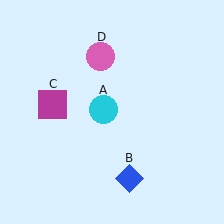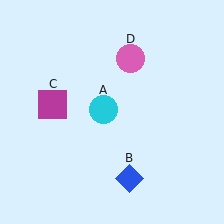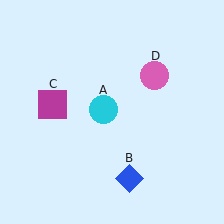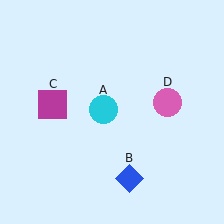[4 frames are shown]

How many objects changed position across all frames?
1 object changed position: pink circle (object D).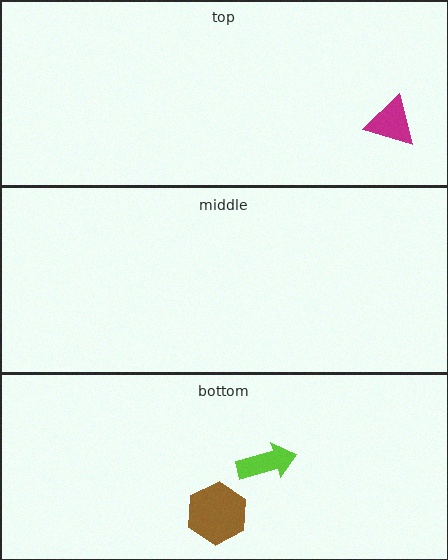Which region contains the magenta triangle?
The top region.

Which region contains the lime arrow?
The bottom region.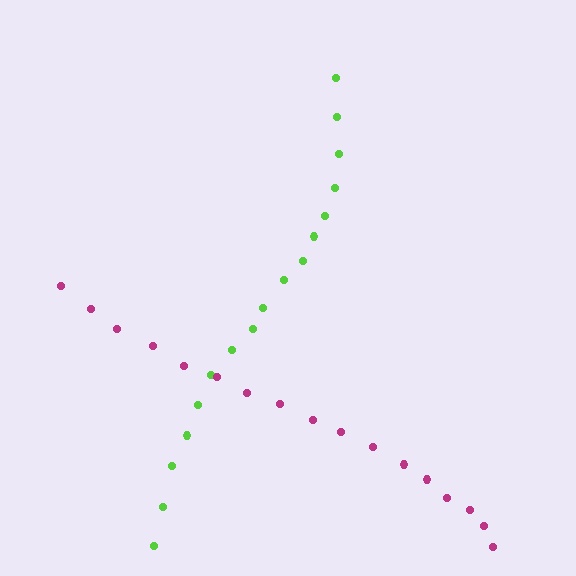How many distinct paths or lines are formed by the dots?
There are 2 distinct paths.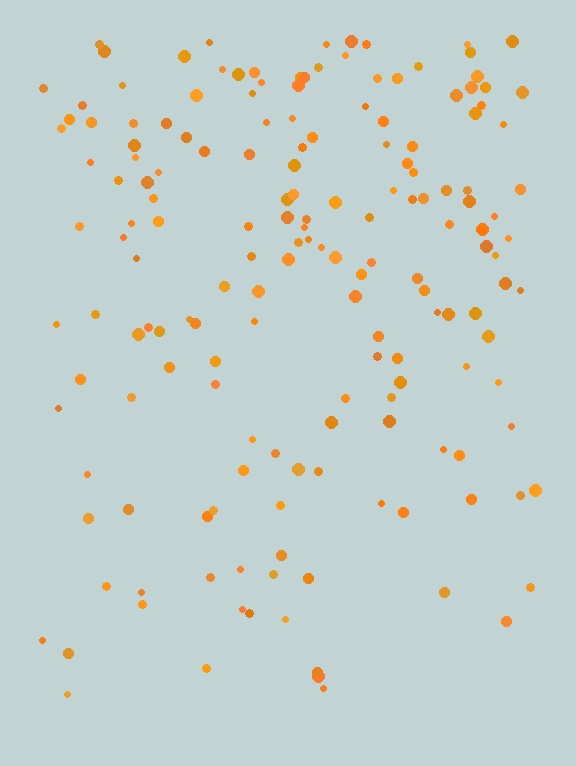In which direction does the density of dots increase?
From bottom to top, with the top side densest.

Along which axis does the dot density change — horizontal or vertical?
Vertical.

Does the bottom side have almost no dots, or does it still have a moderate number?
Still a moderate number, just noticeably fewer than the top.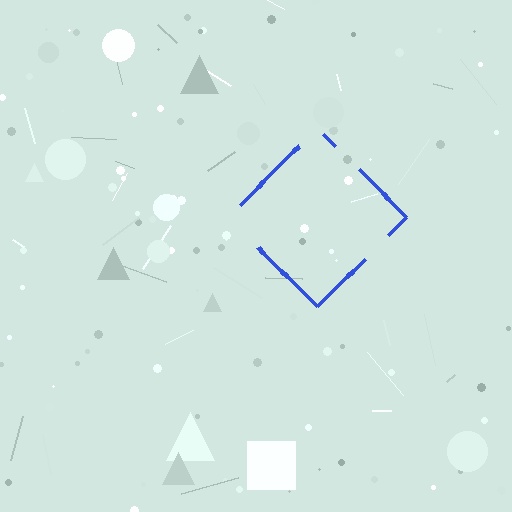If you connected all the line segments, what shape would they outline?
They would outline a diamond.